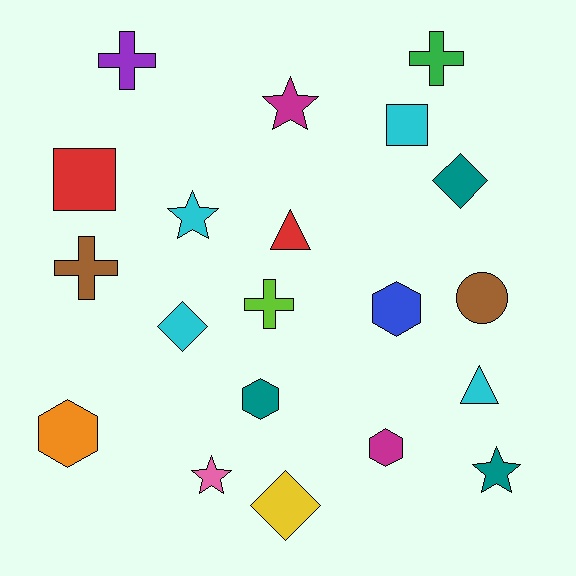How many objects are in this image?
There are 20 objects.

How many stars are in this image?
There are 4 stars.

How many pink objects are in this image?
There is 1 pink object.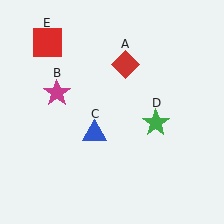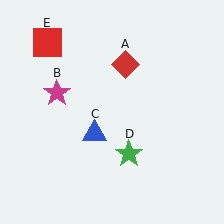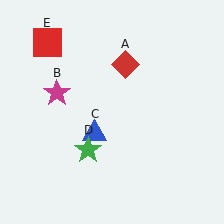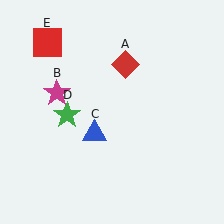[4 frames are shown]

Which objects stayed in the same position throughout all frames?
Red diamond (object A) and magenta star (object B) and blue triangle (object C) and red square (object E) remained stationary.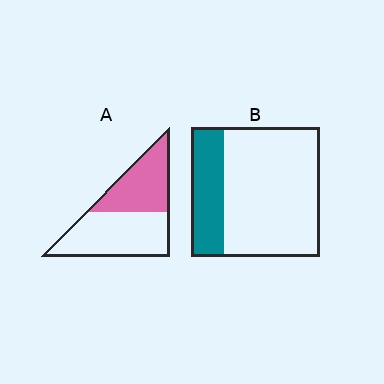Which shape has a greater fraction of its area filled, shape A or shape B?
Shape A.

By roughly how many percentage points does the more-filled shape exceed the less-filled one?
By roughly 15 percentage points (A over B).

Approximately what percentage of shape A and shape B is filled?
A is approximately 45% and B is approximately 25%.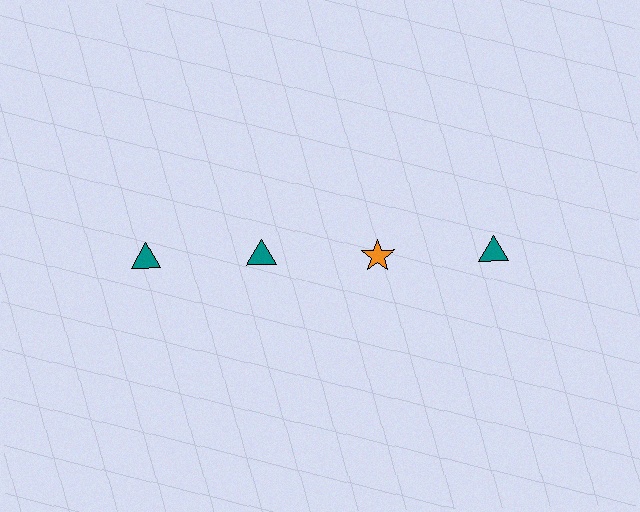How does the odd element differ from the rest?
It differs in both color (orange instead of teal) and shape (star instead of triangle).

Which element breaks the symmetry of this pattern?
The orange star in the top row, center column breaks the symmetry. All other shapes are teal triangles.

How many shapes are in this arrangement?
There are 4 shapes arranged in a grid pattern.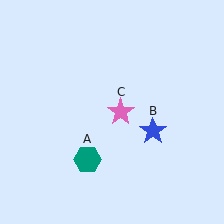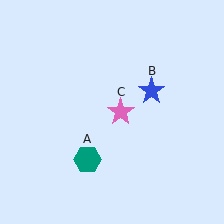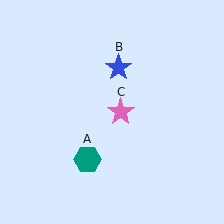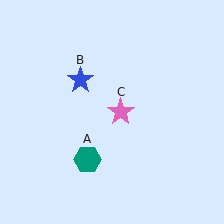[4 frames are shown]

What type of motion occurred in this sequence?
The blue star (object B) rotated counterclockwise around the center of the scene.